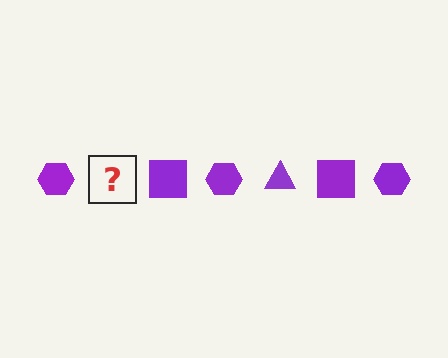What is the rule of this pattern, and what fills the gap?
The rule is that the pattern cycles through hexagon, triangle, square shapes in purple. The gap should be filled with a purple triangle.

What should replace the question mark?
The question mark should be replaced with a purple triangle.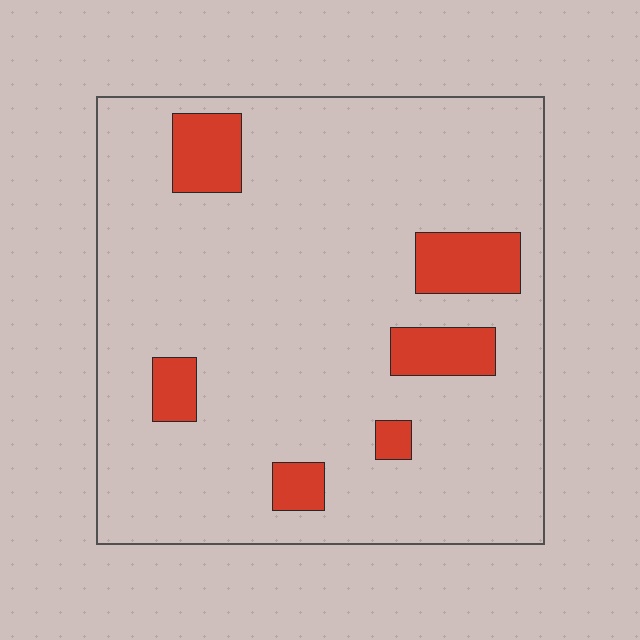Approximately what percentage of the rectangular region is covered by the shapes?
Approximately 10%.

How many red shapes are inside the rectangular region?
6.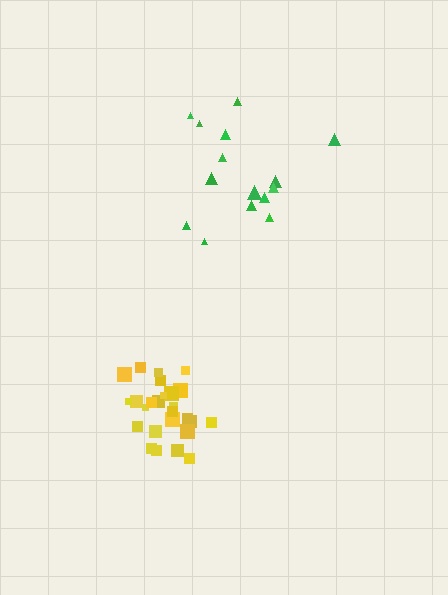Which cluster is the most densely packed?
Yellow.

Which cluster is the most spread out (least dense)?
Green.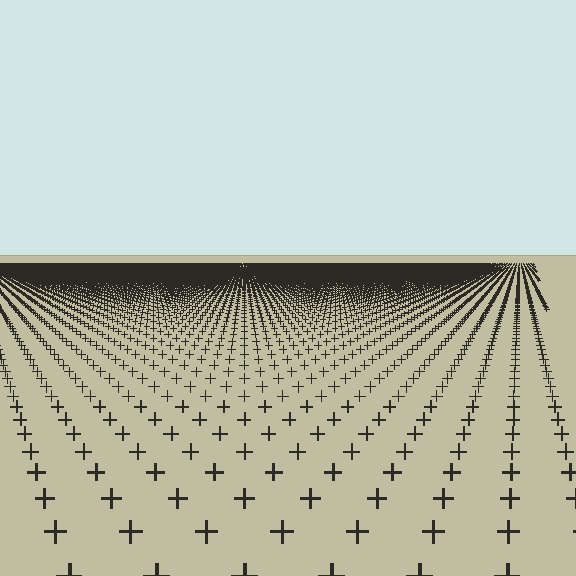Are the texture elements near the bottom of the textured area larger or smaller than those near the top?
Larger. Near the bottom, elements are closer to the viewer and appear at a bigger on-screen size.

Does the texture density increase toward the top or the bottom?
Density increases toward the top.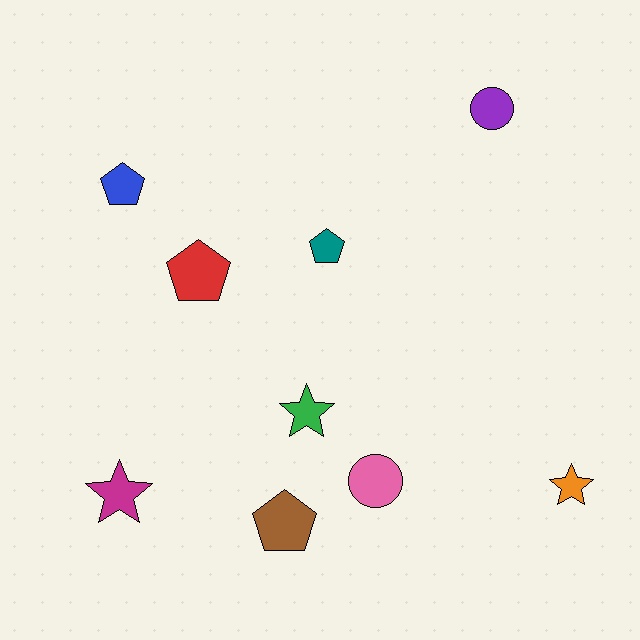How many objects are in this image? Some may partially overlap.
There are 9 objects.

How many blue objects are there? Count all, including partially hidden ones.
There is 1 blue object.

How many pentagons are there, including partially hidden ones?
There are 4 pentagons.